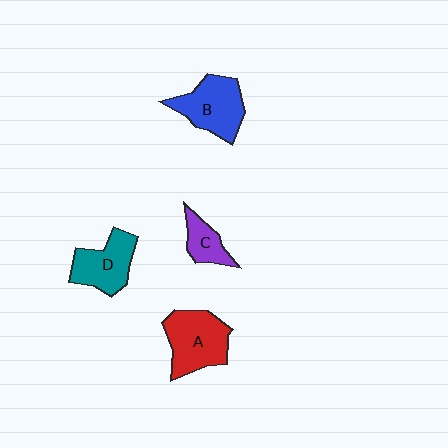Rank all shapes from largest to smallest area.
From largest to smallest: A (red), B (blue), D (teal), C (purple).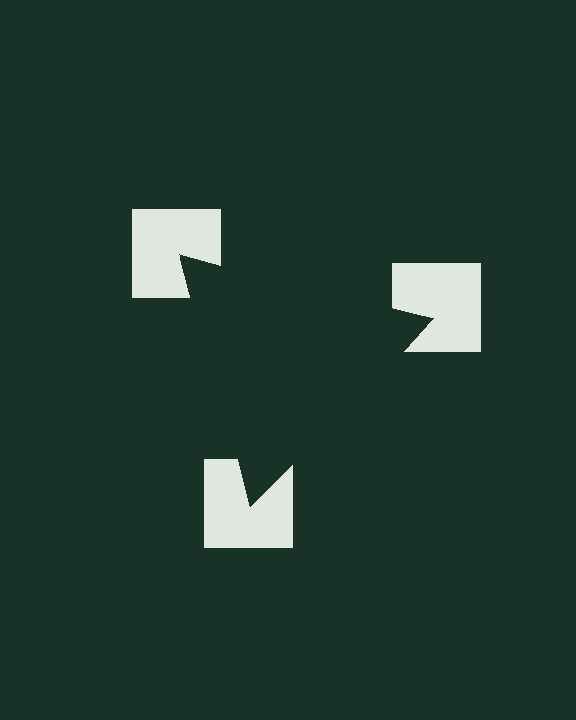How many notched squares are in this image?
There are 3 — one at each vertex of the illusory triangle.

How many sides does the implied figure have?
3 sides.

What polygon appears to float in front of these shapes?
An illusory triangle — its edges are inferred from the aligned wedge cuts in the notched squares, not physically drawn.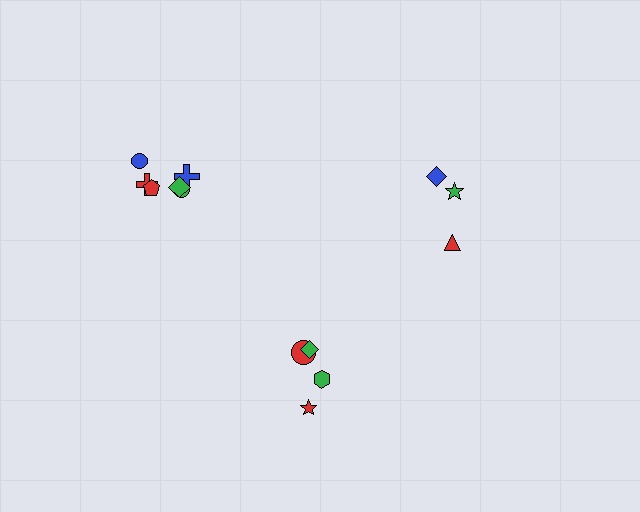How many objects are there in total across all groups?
There are 13 objects.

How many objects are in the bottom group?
There are 4 objects.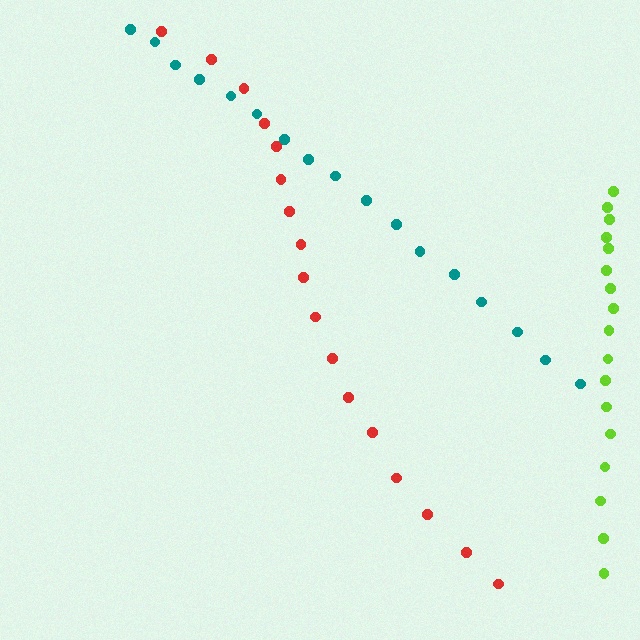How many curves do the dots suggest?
There are 3 distinct paths.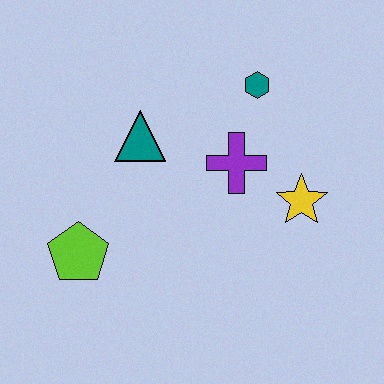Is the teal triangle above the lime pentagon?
Yes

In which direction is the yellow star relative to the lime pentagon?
The yellow star is to the right of the lime pentagon.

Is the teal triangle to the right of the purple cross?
No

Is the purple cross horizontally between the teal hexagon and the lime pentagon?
Yes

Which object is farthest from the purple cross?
The lime pentagon is farthest from the purple cross.